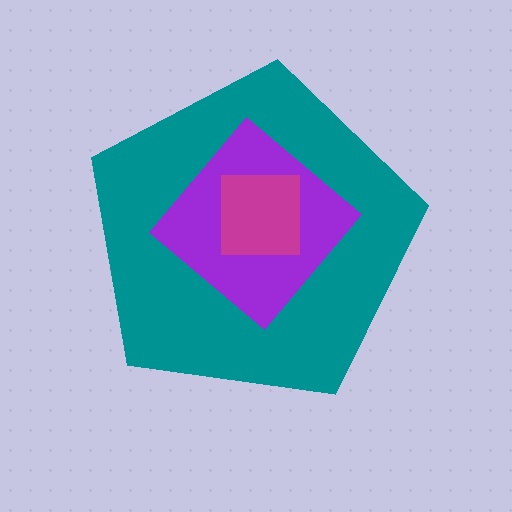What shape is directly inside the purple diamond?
The magenta square.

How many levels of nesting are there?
3.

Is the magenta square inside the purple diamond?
Yes.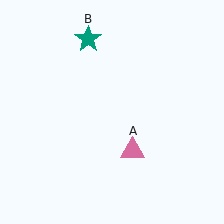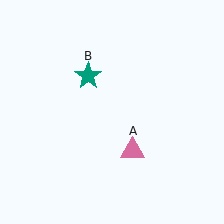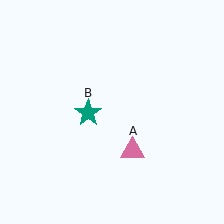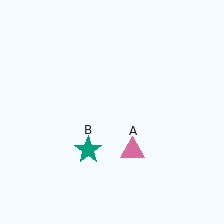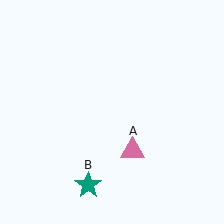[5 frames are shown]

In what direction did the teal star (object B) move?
The teal star (object B) moved down.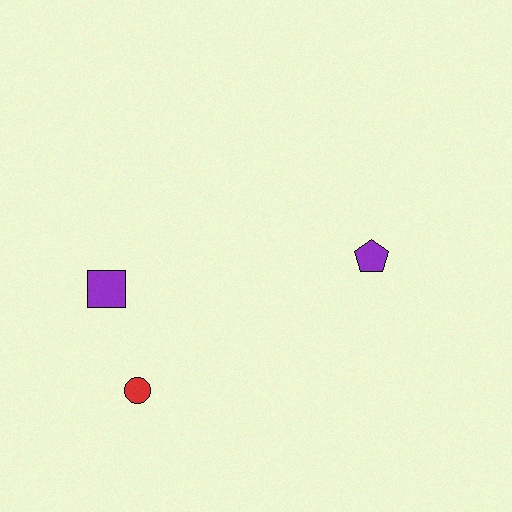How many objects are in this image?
There are 3 objects.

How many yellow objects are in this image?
There are no yellow objects.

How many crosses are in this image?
There are no crosses.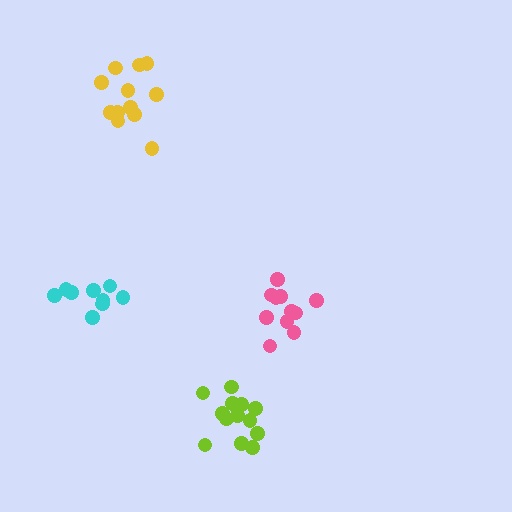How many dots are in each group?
Group 1: 9 dots, Group 2: 12 dots, Group 3: 11 dots, Group 4: 13 dots (45 total).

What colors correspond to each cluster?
The clusters are colored: cyan, yellow, pink, lime.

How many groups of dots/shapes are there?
There are 4 groups.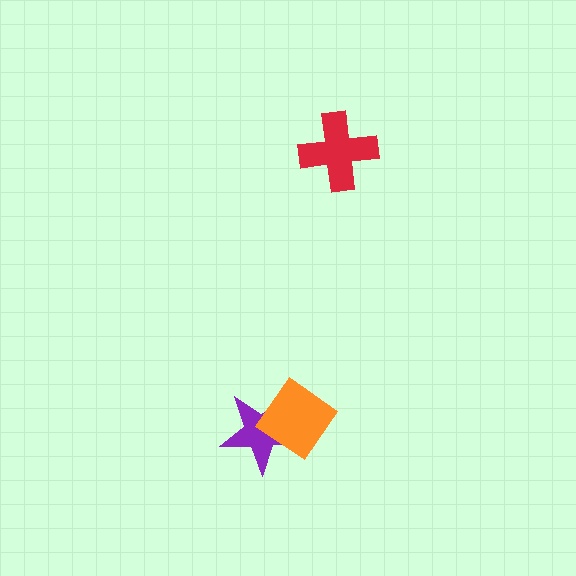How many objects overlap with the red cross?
0 objects overlap with the red cross.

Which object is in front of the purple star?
The orange diamond is in front of the purple star.